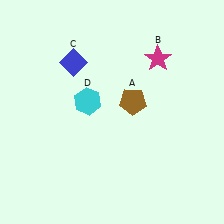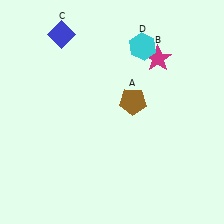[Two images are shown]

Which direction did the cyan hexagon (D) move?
The cyan hexagon (D) moved right.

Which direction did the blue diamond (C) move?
The blue diamond (C) moved up.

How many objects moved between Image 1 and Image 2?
2 objects moved between the two images.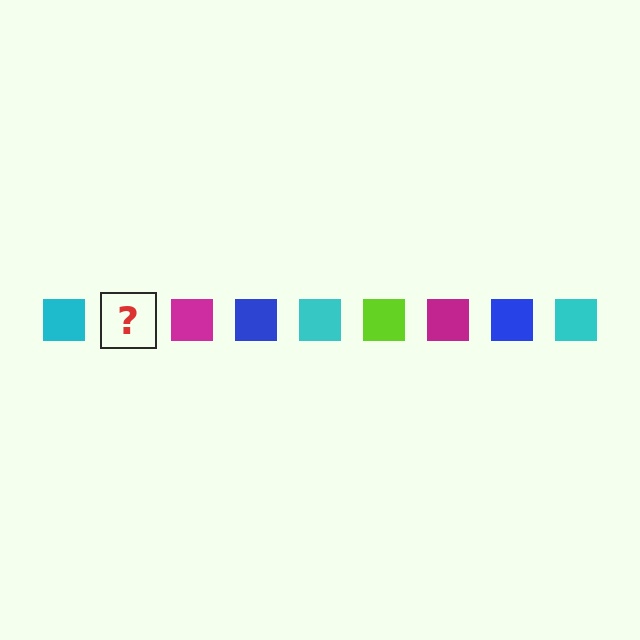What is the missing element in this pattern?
The missing element is a lime square.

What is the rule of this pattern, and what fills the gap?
The rule is that the pattern cycles through cyan, lime, magenta, blue squares. The gap should be filled with a lime square.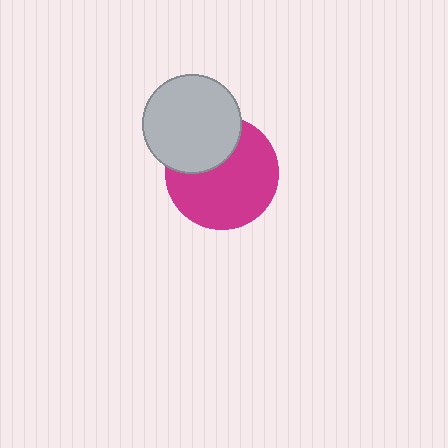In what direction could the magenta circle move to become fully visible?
The magenta circle could move down. That would shift it out from behind the light gray circle entirely.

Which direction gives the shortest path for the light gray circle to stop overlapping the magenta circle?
Moving up gives the shortest separation.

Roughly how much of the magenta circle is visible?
Most of it is visible (roughly 69%).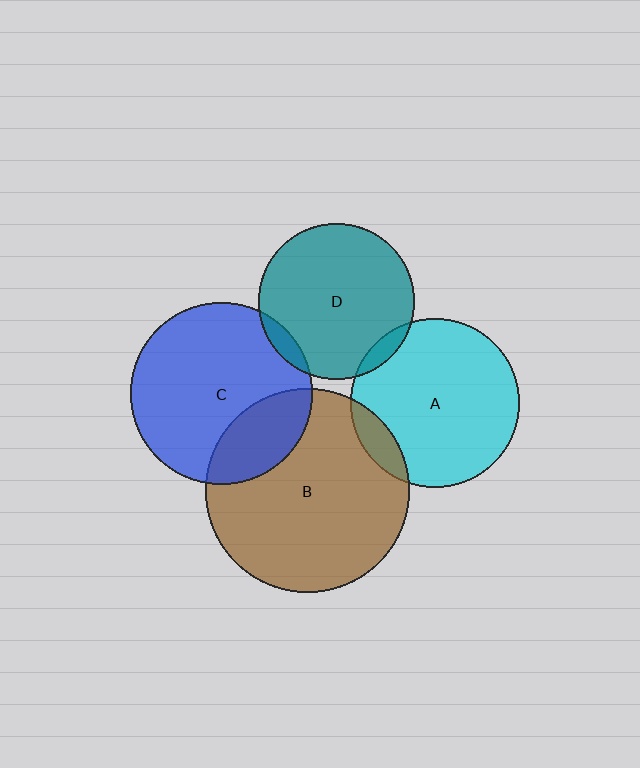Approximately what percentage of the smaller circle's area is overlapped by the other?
Approximately 10%.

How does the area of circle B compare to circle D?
Approximately 1.7 times.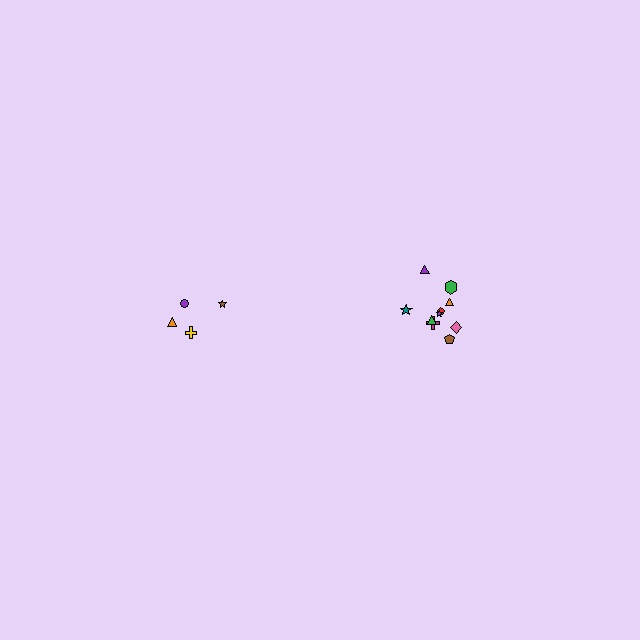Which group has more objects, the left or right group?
The right group.